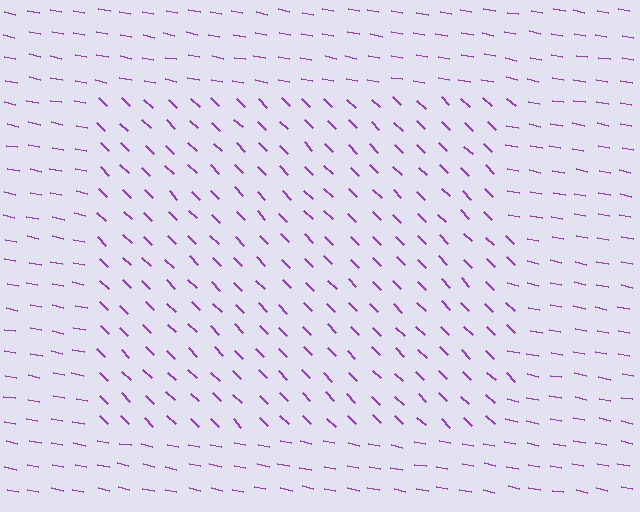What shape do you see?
I see a rectangle.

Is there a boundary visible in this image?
Yes, there is a texture boundary formed by a change in line orientation.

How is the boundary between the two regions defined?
The boundary is defined purely by a change in line orientation (approximately 33 degrees difference). All lines are the same color and thickness.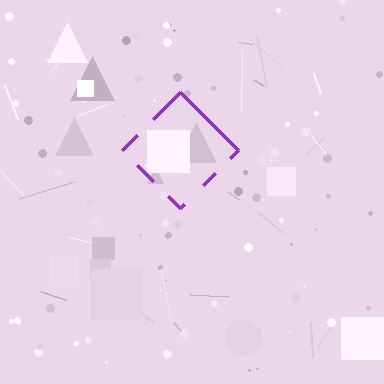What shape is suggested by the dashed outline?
The dashed outline suggests a diamond.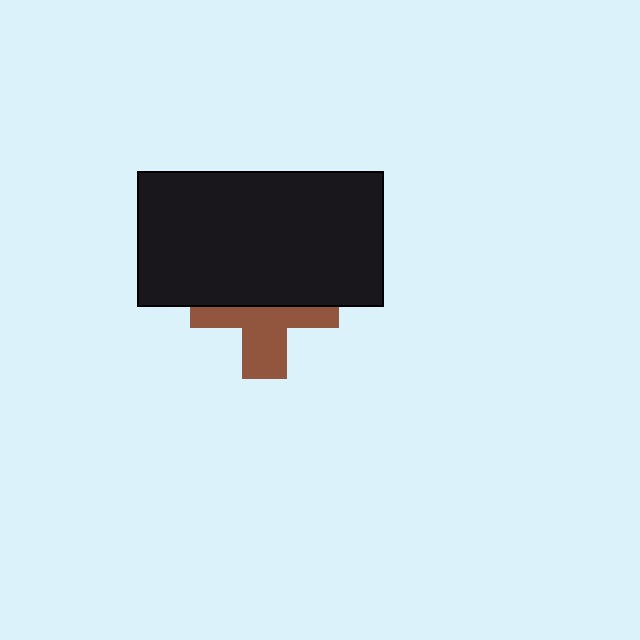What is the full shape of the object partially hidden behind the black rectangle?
The partially hidden object is a brown cross.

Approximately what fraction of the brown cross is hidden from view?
Roughly 54% of the brown cross is hidden behind the black rectangle.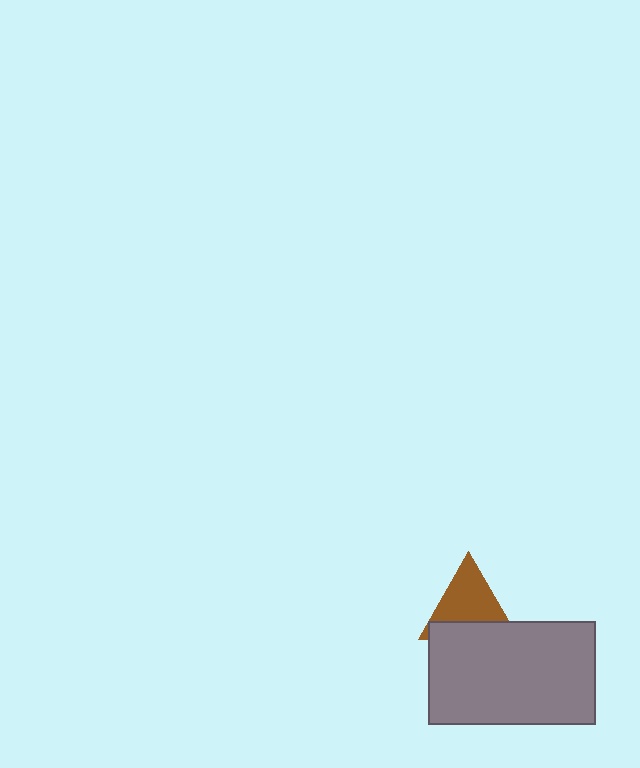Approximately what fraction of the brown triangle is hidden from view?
Roughly 35% of the brown triangle is hidden behind the gray rectangle.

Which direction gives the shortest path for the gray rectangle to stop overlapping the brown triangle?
Moving down gives the shortest separation.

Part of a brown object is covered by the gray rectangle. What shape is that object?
It is a triangle.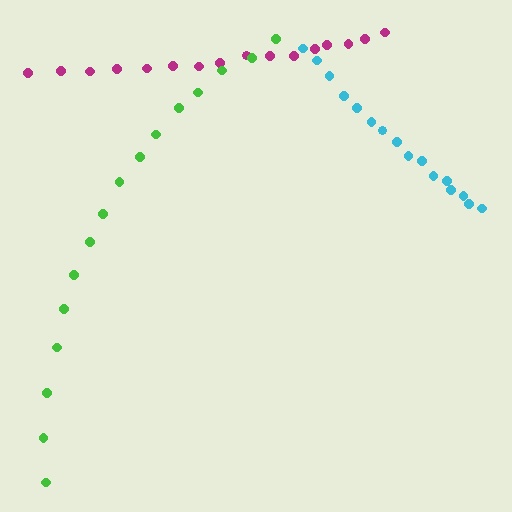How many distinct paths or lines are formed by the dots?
There are 3 distinct paths.